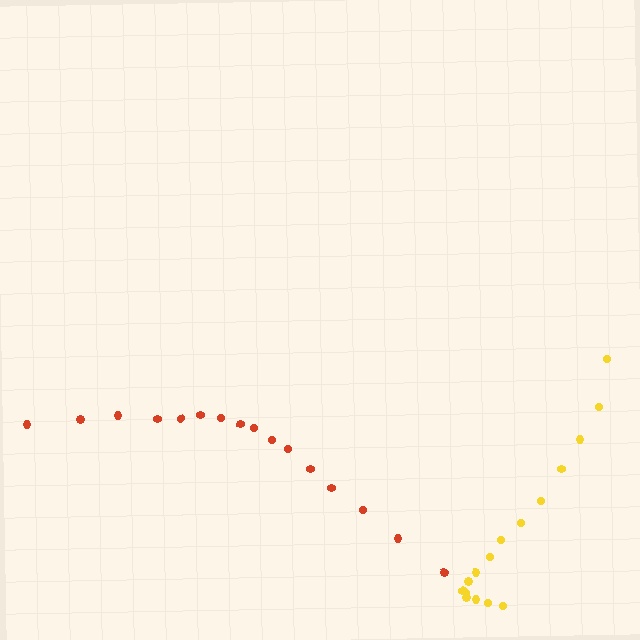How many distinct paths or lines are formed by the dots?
There are 2 distinct paths.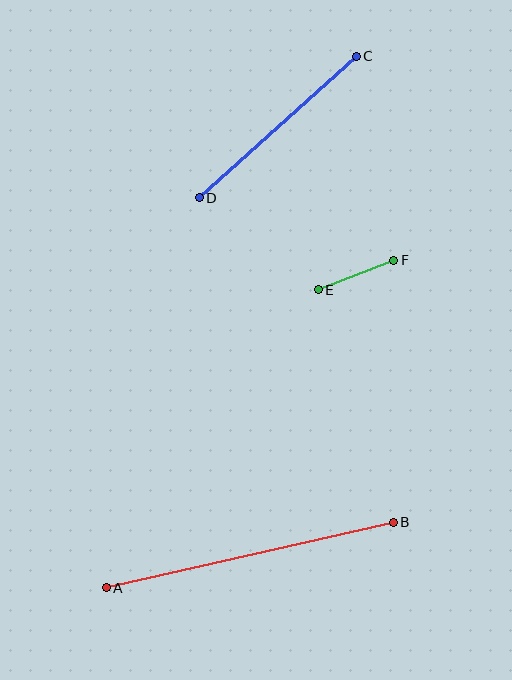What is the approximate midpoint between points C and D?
The midpoint is at approximately (278, 127) pixels.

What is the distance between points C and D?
The distance is approximately 211 pixels.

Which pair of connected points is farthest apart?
Points A and B are farthest apart.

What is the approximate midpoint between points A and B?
The midpoint is at approximately (250, 555) pixels.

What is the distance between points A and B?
The distance is approximately 294 pixels.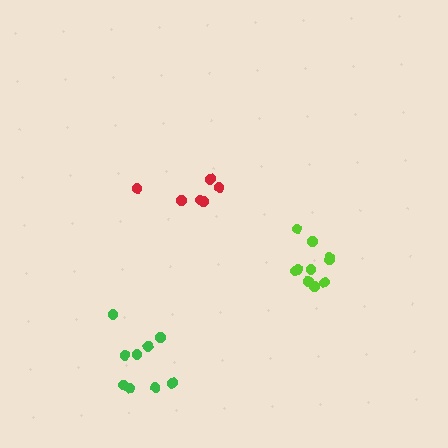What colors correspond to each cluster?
The clusters are colored: red, lime, green.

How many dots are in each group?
Group 1: 6 dots, Group 2: 10 dots, Group 3: 10 dots (26 total).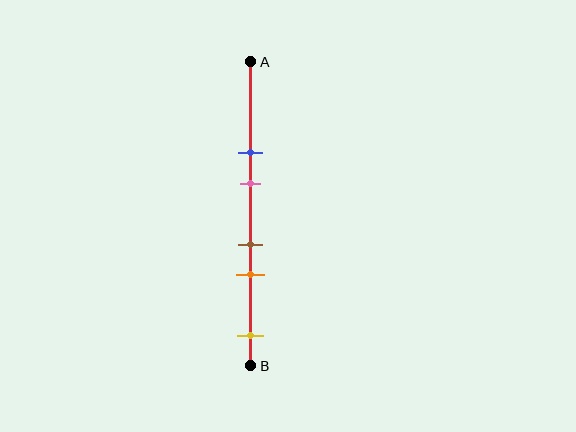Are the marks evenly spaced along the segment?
No, the marks are not evenly spaced.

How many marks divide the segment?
There are 5 marks dividing the segment.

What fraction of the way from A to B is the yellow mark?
The yellow mark is approximately 90% (0.9) of the way from A to B.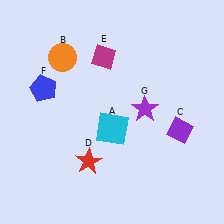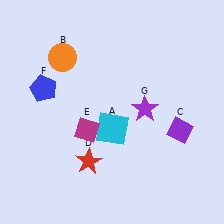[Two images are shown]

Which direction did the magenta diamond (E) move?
The magenta diamond (E) moved down.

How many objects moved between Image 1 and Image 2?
1 object moved between the two images.